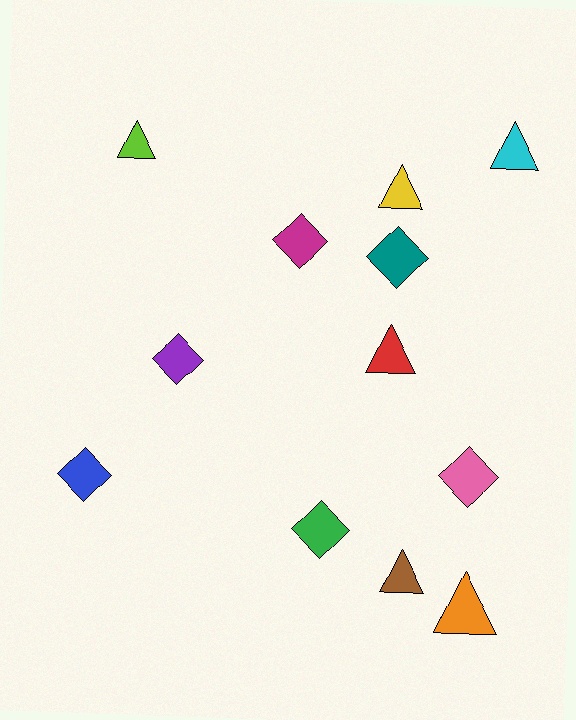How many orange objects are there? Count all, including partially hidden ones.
There is 1 orange object.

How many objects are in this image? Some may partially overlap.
There are 12 objects.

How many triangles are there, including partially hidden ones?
There are 6 triangles.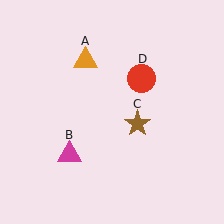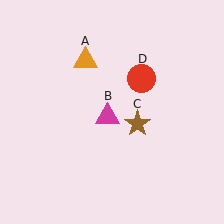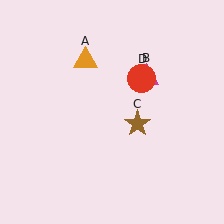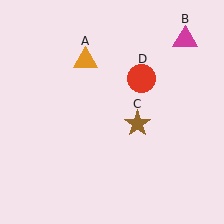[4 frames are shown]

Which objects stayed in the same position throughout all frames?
Orange triangle (object A) and brown star (object C) and red circle (object D) remained stationary.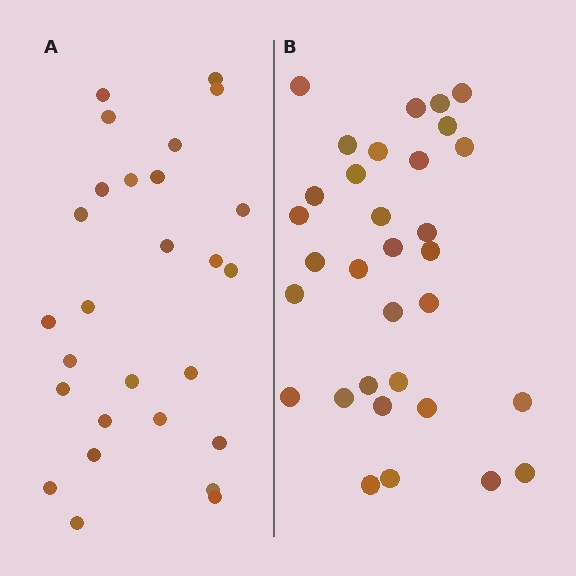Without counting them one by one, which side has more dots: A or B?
Region B (the right region) has more dots.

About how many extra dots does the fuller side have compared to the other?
Region B has about 5 more dots than region A.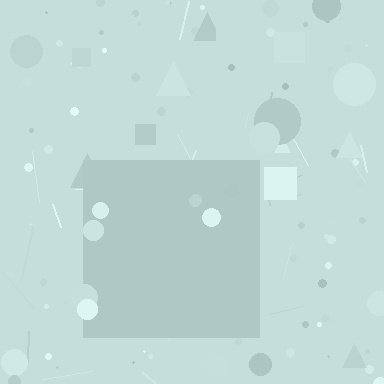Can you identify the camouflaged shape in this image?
The camouflaged shape is a square.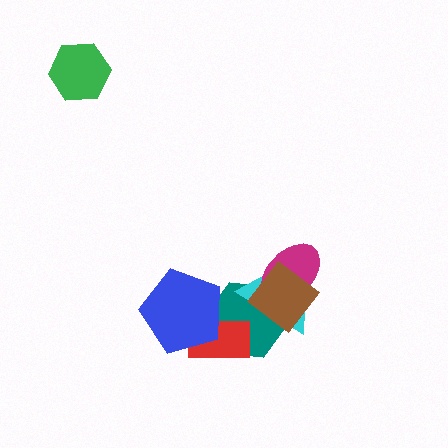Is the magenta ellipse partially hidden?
Yes, it is partially covered by another shape.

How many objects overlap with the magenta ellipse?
3 objects overlap with the magenta ellipse.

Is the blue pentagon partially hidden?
No, no other shape covers it.